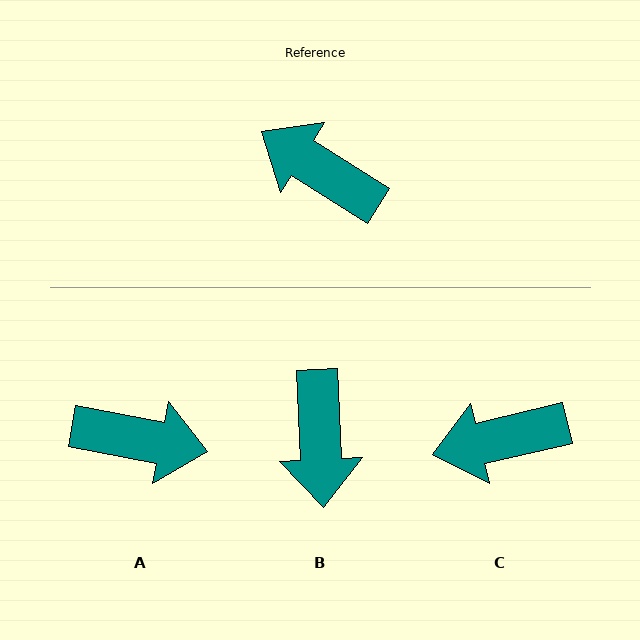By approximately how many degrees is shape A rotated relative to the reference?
Approximately 158 degrees clockwise.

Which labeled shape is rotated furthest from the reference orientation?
A, about 158 degrees away.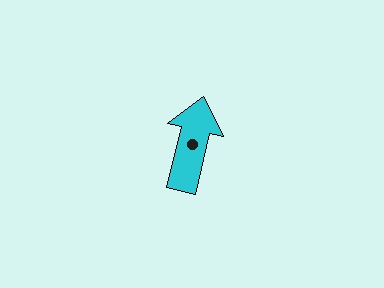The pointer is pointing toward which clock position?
Roughly 12 o'clock.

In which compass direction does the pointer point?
North.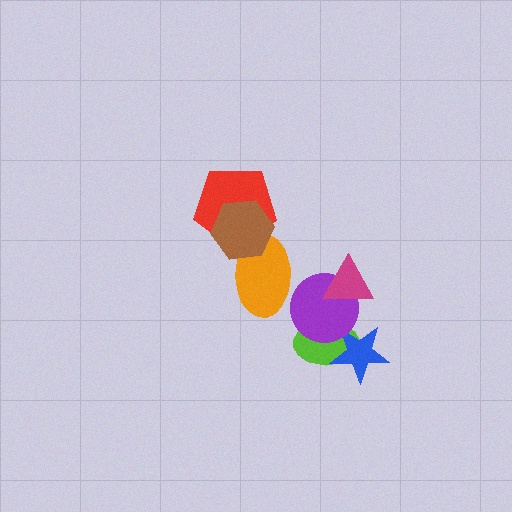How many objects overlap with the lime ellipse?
2 objects overlap with the lime ellipse.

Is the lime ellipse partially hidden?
Yes, it is partially covered by another shape.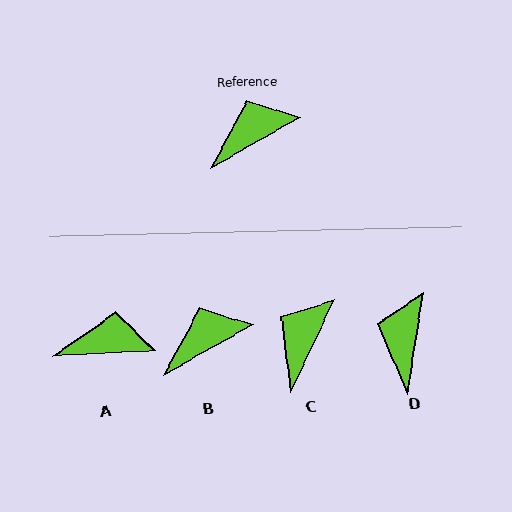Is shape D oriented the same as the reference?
No, it is off by about 51 degrees.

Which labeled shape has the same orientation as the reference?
B.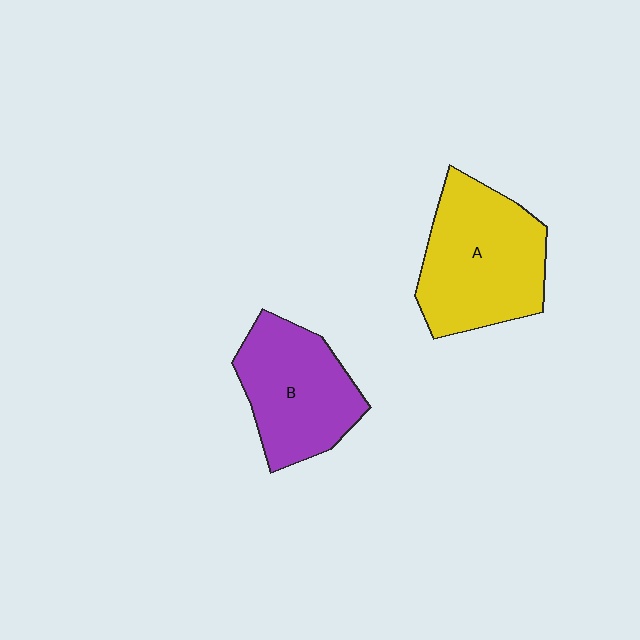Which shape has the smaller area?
Shape B (purple).